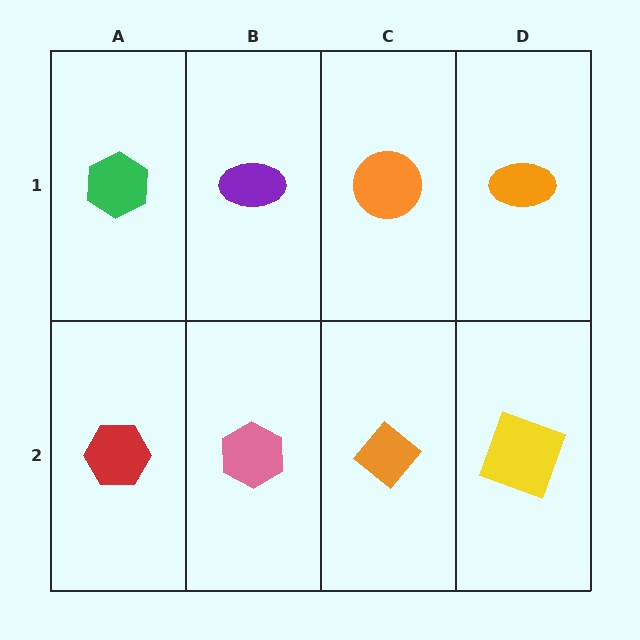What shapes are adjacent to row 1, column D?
A yellow square (row 2, column D), an orange circle (row 1, column C).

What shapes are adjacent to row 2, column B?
A purple ellipse (row 1, column B), a red hexagon (row 2, column A), an orange diamond (row 2, column C).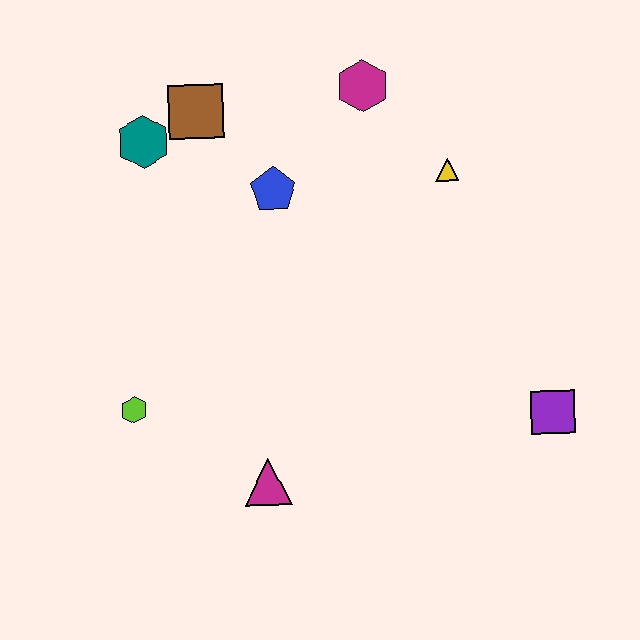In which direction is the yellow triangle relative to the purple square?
The yellow triangle is above the purple square.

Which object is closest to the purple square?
The yellow triangle is closest to the purple square.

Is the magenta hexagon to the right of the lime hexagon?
Yes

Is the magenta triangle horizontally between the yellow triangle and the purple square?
No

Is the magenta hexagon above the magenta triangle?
Yes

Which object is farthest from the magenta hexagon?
The magenta triangle is farthest from the magenta hexagon.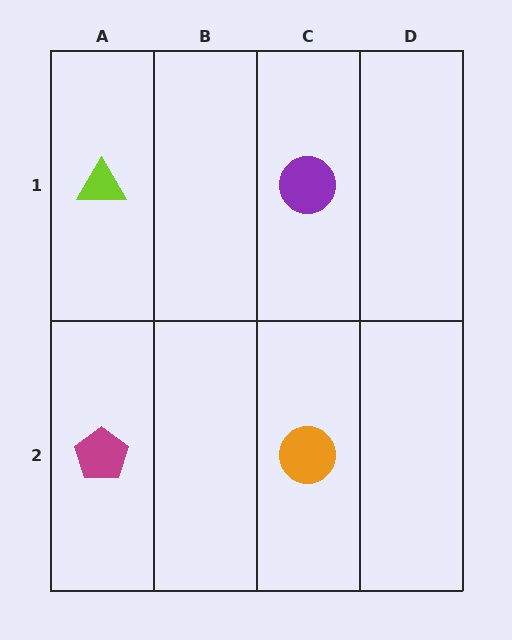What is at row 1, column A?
A lime triangle.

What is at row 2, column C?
An orange circle.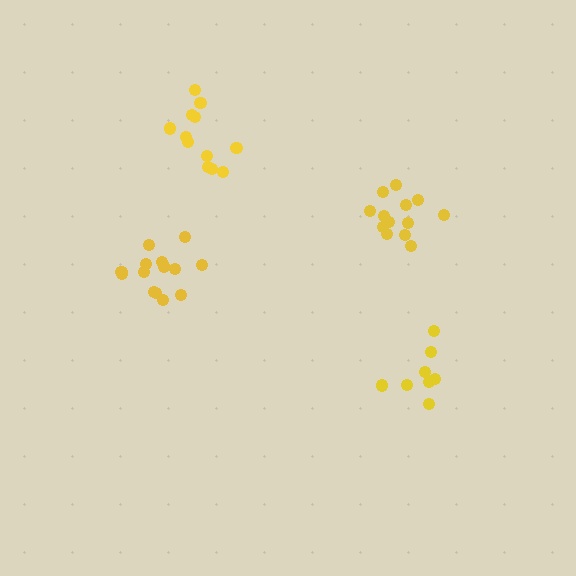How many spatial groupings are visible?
There are 4 spatial groupings.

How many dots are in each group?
Group 1: 12 dots, Group 2: 8 dots, Group 3: 14 dots, Group 4: 13 dots (47 total).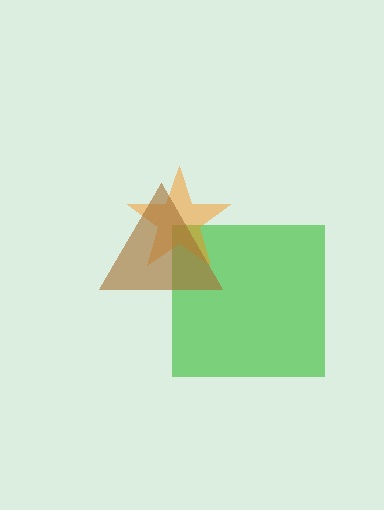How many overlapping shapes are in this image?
There are 3 overlapping shapes in the image.